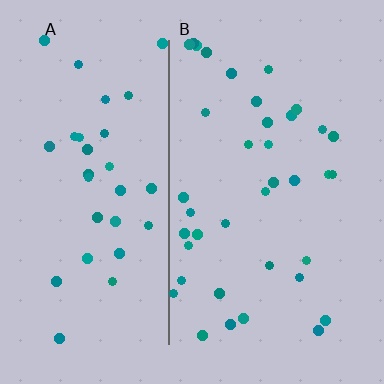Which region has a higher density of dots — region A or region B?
B (the right).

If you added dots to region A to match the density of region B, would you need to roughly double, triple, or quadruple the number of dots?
Approximately double.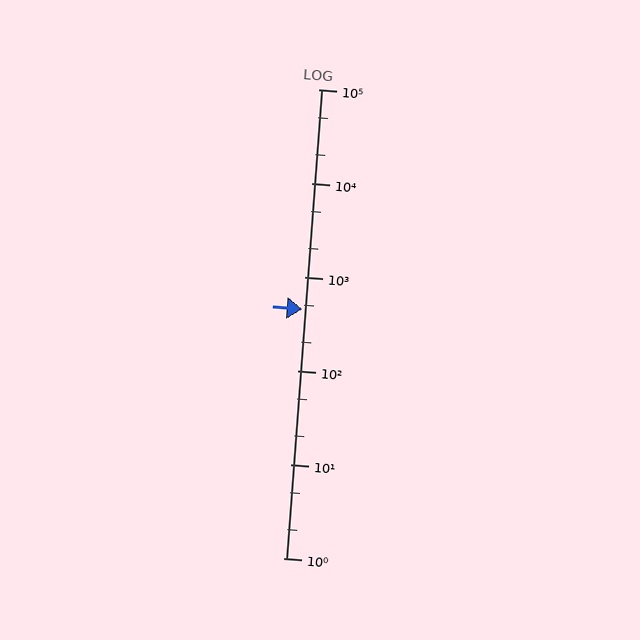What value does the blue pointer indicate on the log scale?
The pointer indicates approximately 450.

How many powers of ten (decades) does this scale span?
The scale spans 5 decades, from 1 to 100000.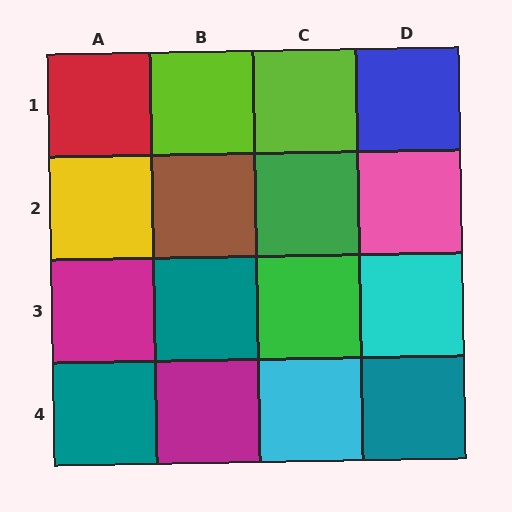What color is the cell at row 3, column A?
Magenta.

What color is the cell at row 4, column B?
Magenta.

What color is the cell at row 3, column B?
Teal.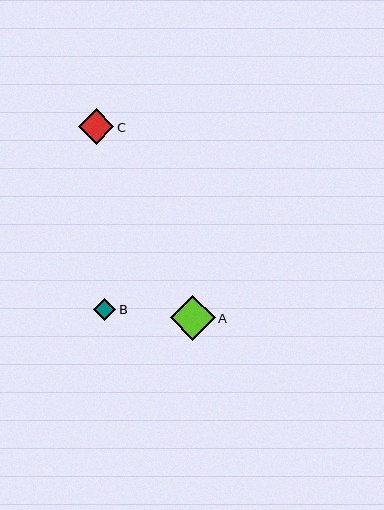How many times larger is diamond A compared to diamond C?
Diamond A is approximately 1.3 times the size of diamond C.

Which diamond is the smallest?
Diamond B is the smallest with a size of approximately 23 pixels.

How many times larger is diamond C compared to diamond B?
Diamond C is approximately 1.6 times the size of diamond B.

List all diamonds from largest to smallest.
From largest to smallest: A, C, B.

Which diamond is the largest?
Diamond A is the largest with a size of approximately 45 pixels.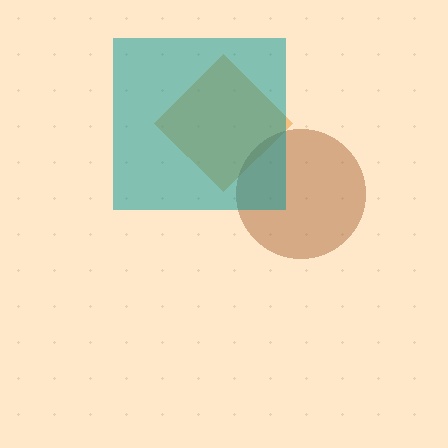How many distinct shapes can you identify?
There are 3 distinct shapes: an orange diamond, a brown circle, a teal square.